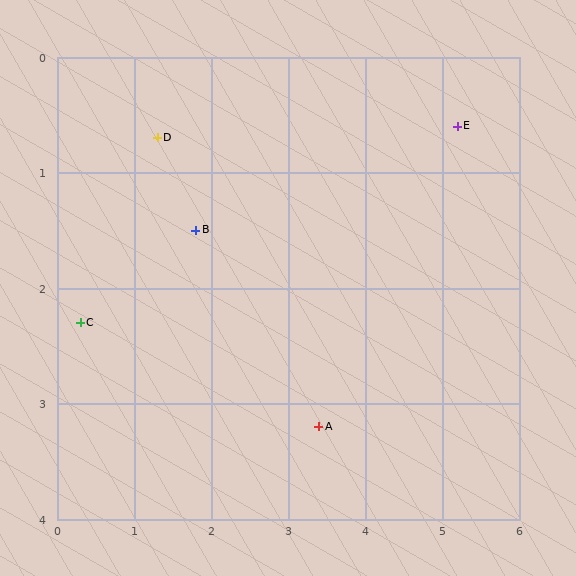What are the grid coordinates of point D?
Point D is at approximately (1.3, 0.7).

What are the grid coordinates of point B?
Point B is at approximately (1.8, 1.5).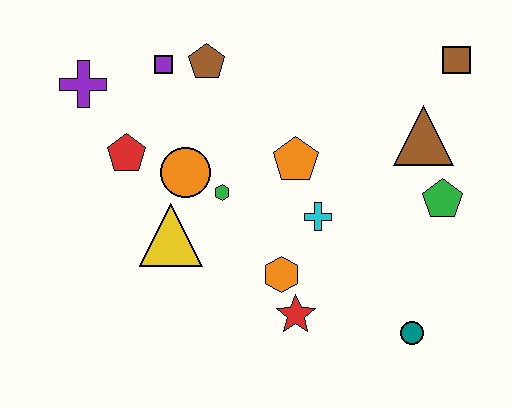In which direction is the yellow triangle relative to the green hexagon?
The yellow triangle is to the left of the green hexagon.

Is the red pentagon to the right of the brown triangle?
No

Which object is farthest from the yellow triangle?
The brown square is farthest from the yellow triangle.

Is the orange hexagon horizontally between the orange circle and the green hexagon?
No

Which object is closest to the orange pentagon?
The cyan cross is closest to the orange pentagon.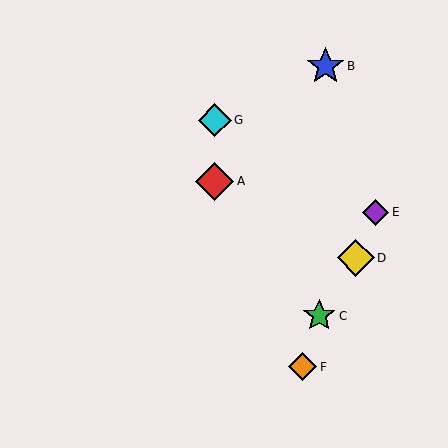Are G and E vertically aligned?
No, G is at x≈215 and E is at x≈375.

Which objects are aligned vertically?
Objects A, G are aligned vertically.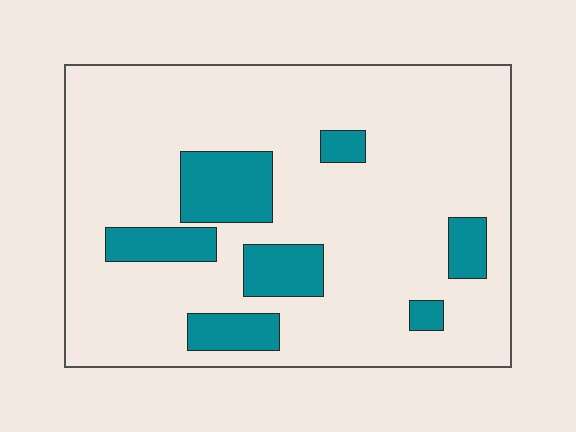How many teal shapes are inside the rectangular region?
7.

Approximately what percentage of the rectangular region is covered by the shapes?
Approximately 15%.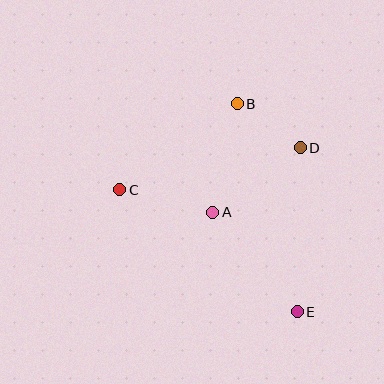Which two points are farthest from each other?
Points B and E are farthest from each other.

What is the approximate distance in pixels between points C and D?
The distance between C and D is approximately 185 pixels.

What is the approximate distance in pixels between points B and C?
The distance between B and C is approximately 146 pixels.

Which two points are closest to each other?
Points B and D are closest to each other.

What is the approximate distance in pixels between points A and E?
The distance between A and E is approximately 131 pixels.